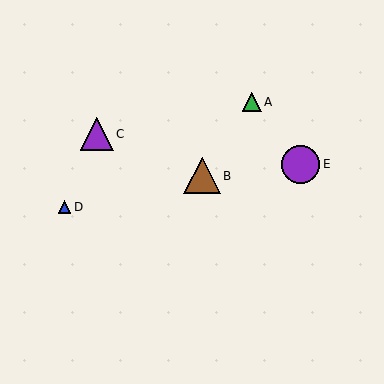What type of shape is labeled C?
Shape C is a purple triangle.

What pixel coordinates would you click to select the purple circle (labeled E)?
Click at (300, 164) to select the purple circle E.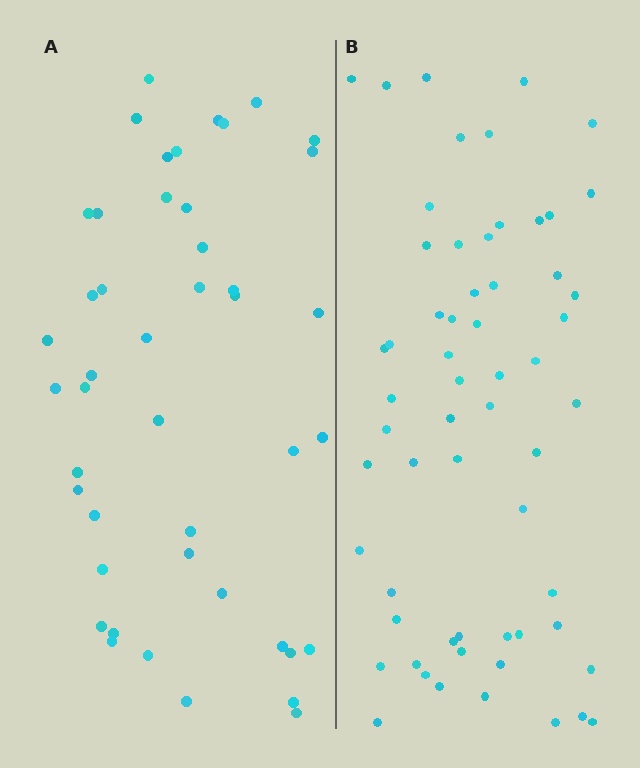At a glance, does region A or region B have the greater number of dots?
Region B (the right region) has more dots.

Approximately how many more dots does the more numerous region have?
Region B has approximately 15 more dots than region A.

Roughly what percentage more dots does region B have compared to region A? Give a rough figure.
About 35% more.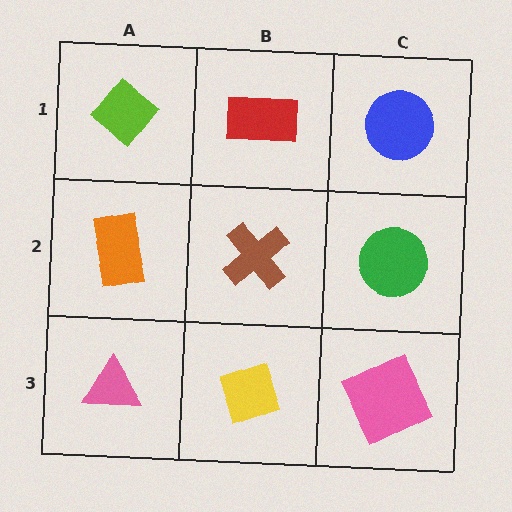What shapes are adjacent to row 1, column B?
A brown cross (row 2, column B), a lime diamond (row 1, column A), a blue circle (row 1, column C).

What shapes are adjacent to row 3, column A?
An orange rectangle (row 2, column A), a yellow diamond (row 3, column B).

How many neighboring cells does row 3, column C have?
2.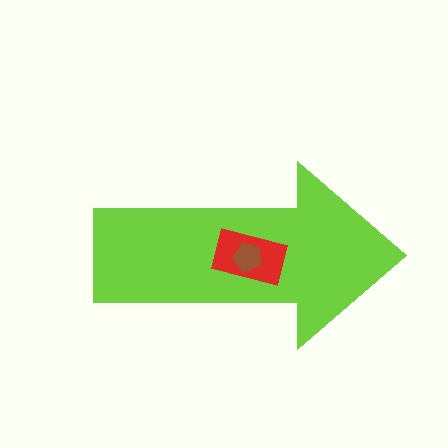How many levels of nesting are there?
3.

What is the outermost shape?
The lime arrow.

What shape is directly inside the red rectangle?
The brown pentagon.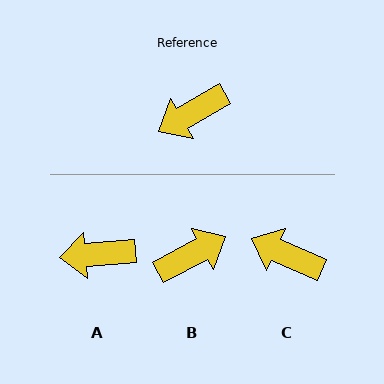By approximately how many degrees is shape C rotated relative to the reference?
Approximately 54 degrees clockwise.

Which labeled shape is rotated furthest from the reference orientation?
B, about 178 degrees away.